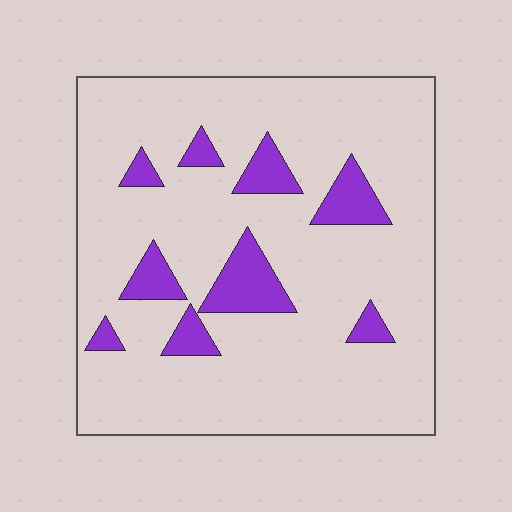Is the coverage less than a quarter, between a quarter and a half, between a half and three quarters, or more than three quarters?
Less than a quarter.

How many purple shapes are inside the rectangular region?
9.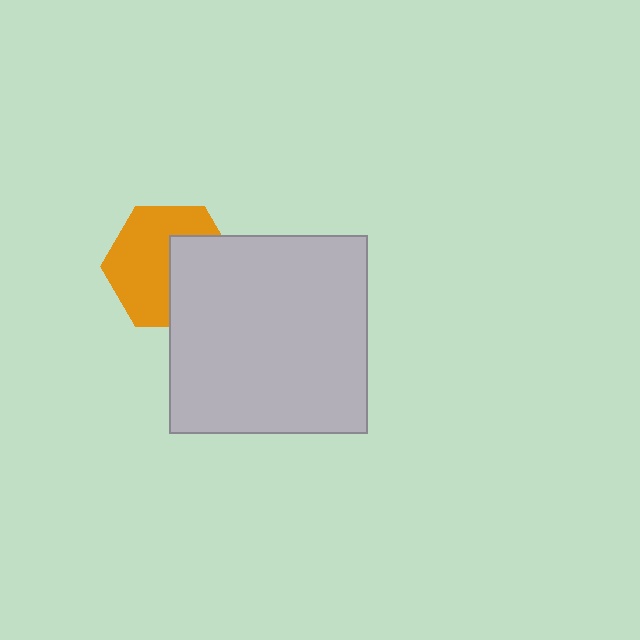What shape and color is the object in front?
The object in front is a light gray square.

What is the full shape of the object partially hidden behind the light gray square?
The partially hidden object is an orange hexagon.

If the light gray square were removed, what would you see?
You would see the complete orange hexagon.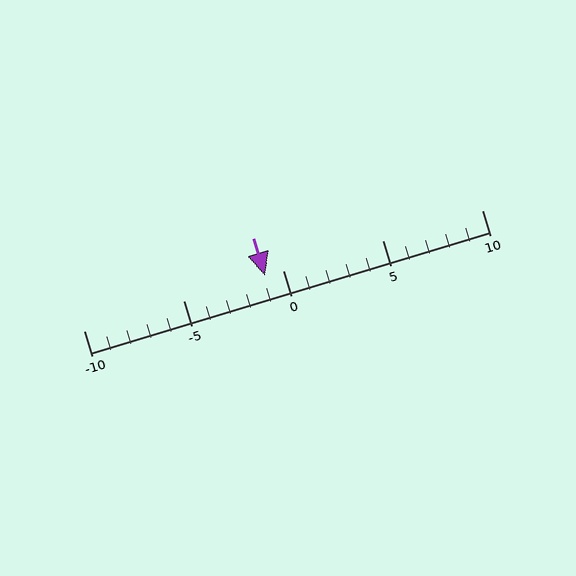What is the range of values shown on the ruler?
The ruler shows values from -10 to 10.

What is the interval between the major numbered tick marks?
The major tick marks are spaced 5 units apart.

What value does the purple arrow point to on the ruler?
The purple arrow points to approximately -1.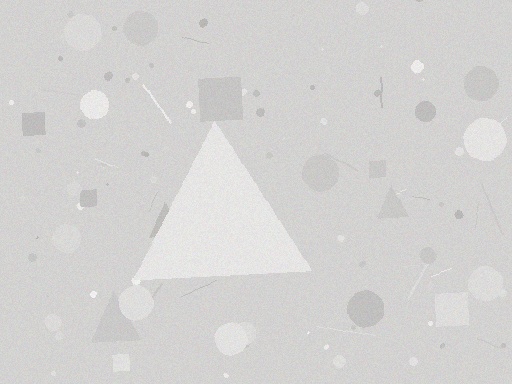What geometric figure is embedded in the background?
A triangle is embedded in the background.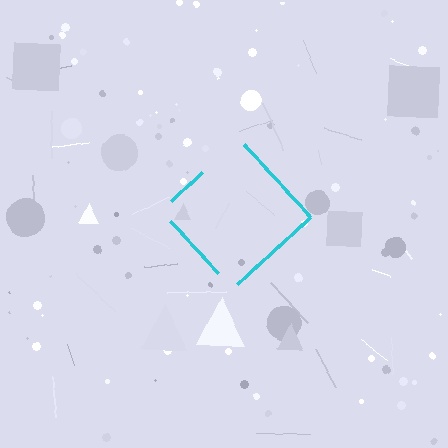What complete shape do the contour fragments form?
The contour fragments form a diamond.